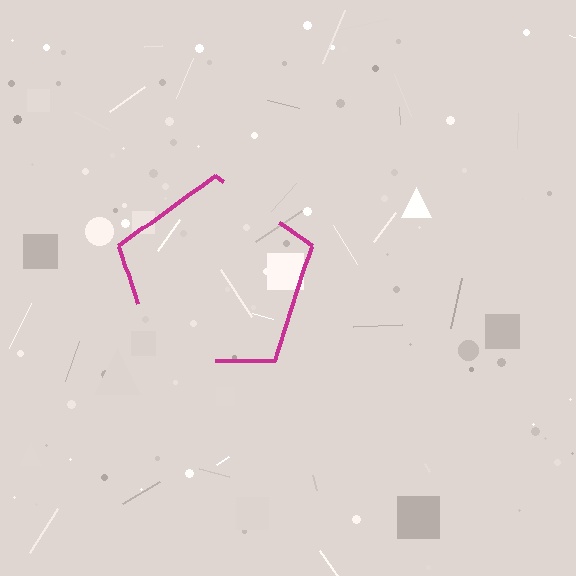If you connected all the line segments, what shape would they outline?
They would outline a pentagon.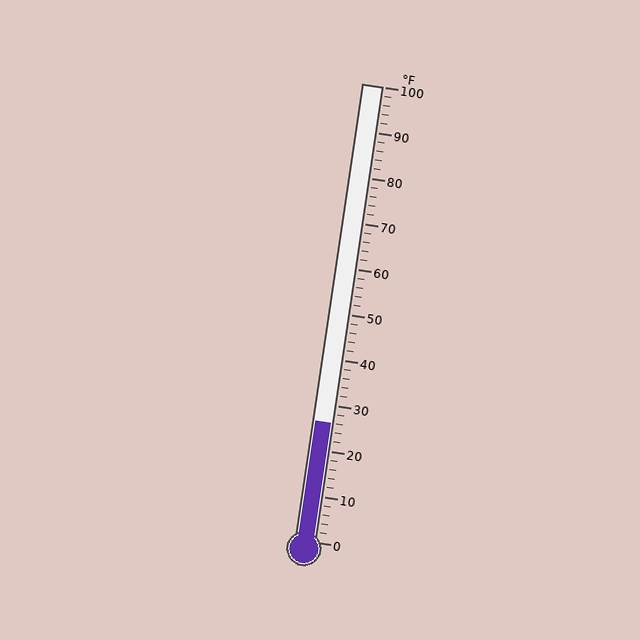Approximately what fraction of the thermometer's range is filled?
The thermometer is filled to approximately 25% of its range.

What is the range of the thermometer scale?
The thermometer scale ranges from 0°F to 100°F.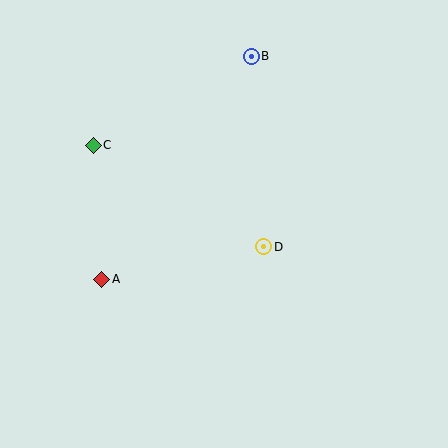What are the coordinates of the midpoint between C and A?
The midpoint between C and A is at (98, 212).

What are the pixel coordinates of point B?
Point B is at (251, 56).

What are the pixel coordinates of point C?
Point C is at (93, 145).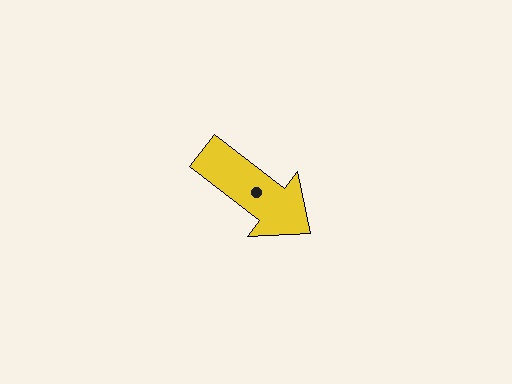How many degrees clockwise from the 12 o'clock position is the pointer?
Approximately 127 degrees.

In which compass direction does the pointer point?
Southeast.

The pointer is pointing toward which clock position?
Roughly 4 o'clock.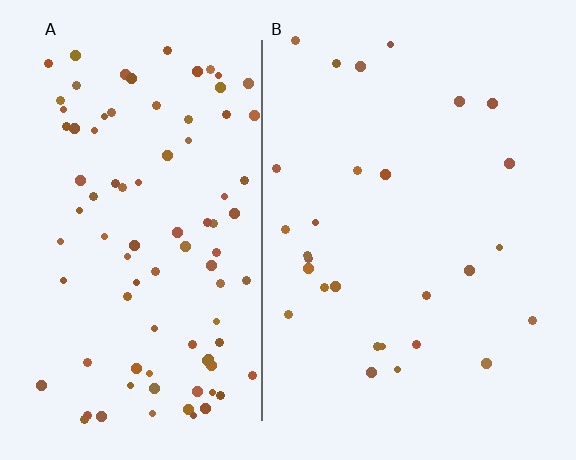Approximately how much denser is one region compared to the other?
Approximately 3.3× — region A over region B.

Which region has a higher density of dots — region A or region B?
A (the left).